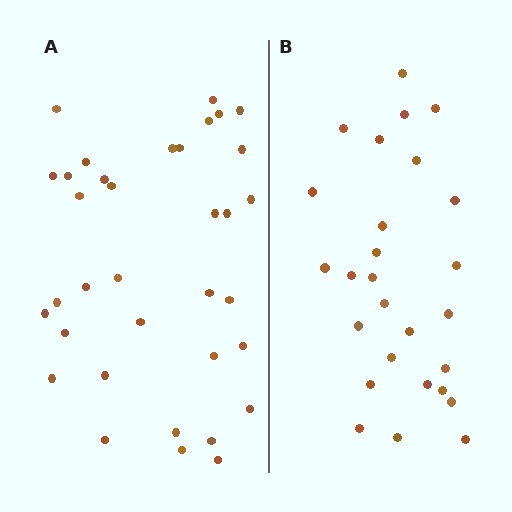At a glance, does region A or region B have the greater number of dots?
Region A (the left region) has more dots.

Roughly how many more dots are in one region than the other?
Region A has roughly 8 or so more dots than region B.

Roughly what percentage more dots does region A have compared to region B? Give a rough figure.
About 30% more.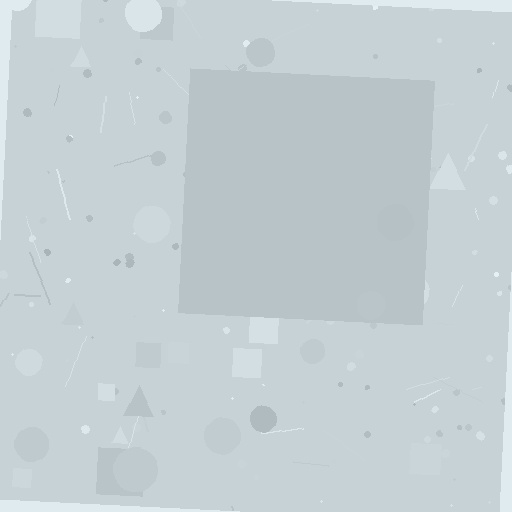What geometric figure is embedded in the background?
A square is embedded in the background.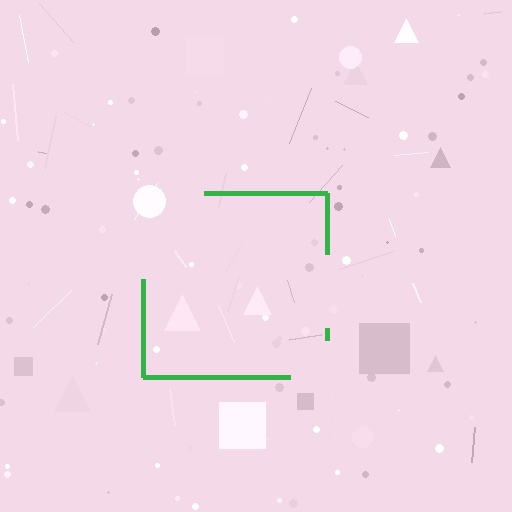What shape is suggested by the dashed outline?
The dashed outline suggests a square.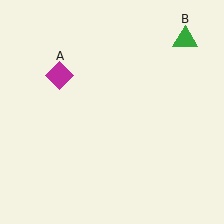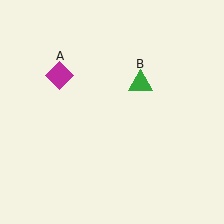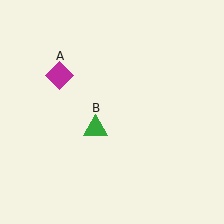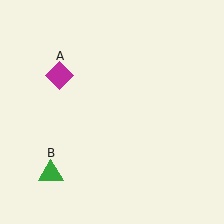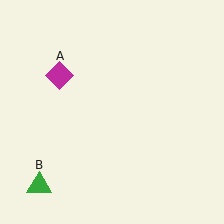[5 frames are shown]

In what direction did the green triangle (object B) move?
The green triangle (object B) moved down and to the left.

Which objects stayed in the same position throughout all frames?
Magenta diamond (object A) remained stationary.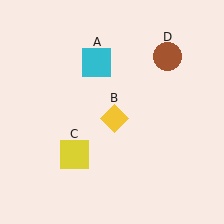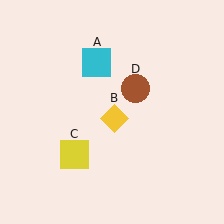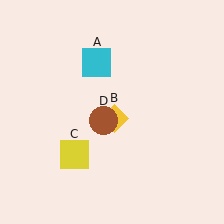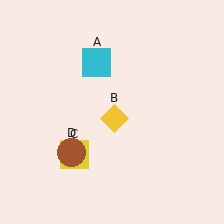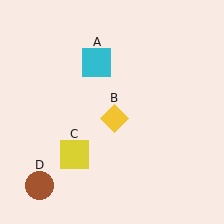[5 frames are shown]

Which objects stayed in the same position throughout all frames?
Cyan square (object A) and yellow diamond (object B) and yellow square (object C) remained stationary.